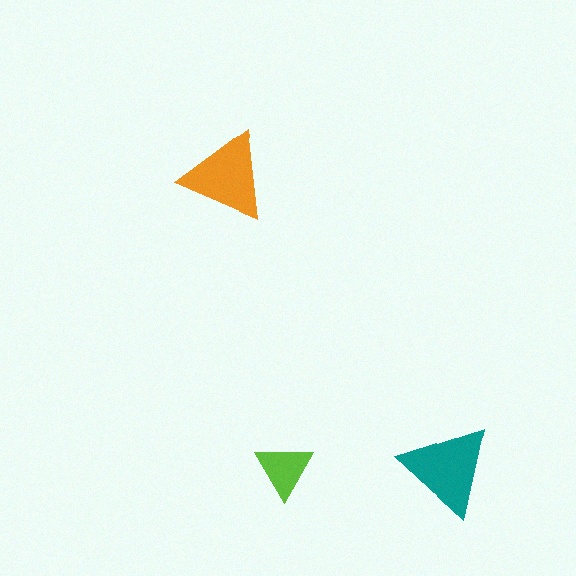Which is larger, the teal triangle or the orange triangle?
The teal one.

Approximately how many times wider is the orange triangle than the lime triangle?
About 1.5 times wider.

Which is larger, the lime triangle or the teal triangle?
The teal one.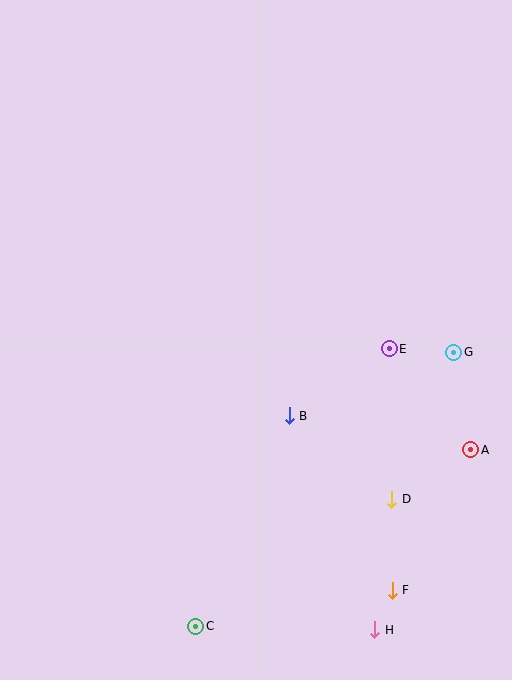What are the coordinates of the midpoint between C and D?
The midpoint between C and D is at (294, 563).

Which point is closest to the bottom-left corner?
Point C is closest to the bottom-left corner.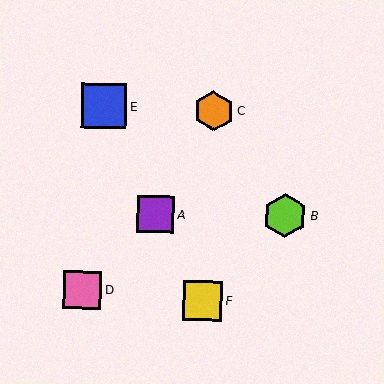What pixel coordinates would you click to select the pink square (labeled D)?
Click at (82, 290) to select the pink square D.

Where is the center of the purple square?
The center of the purple square is at (156, 214).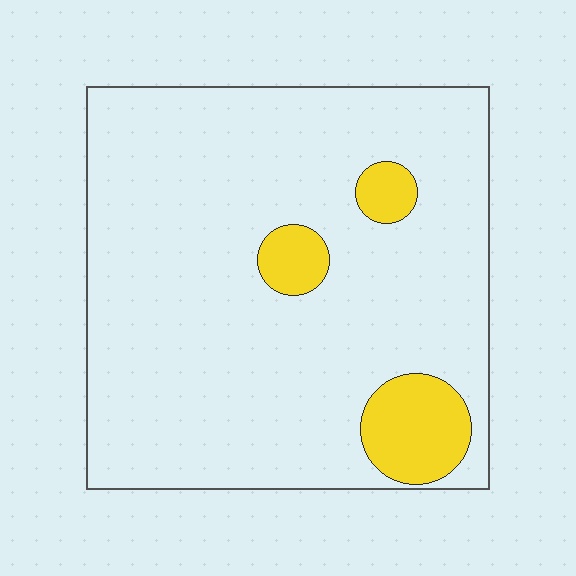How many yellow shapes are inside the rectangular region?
3.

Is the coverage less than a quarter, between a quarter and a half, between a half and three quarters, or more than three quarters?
Less than a quarter.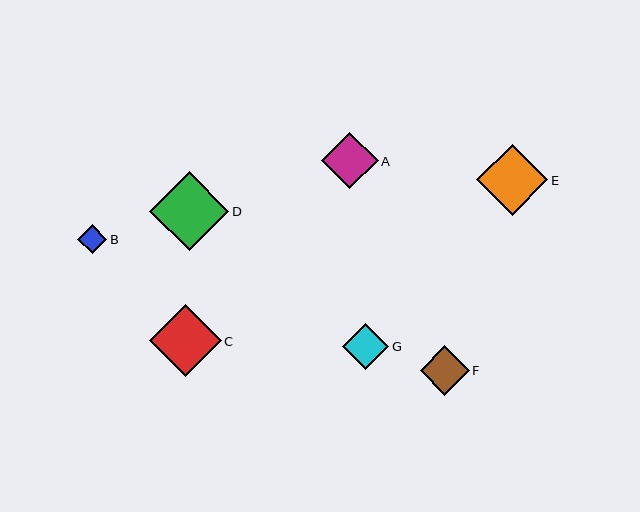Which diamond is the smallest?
Diamond B is the smallest with a size of approximately 29 pixels.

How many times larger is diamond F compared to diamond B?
Diamond F is approximately 1.7 times the size of diamond B.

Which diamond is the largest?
Diamond D is the largest with a size of approximately 79 pixels.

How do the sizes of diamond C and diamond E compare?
Diamond C and diamond E are approximately the same size.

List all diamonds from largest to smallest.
From largest to smallest: D, C, E, A, F, G, B.